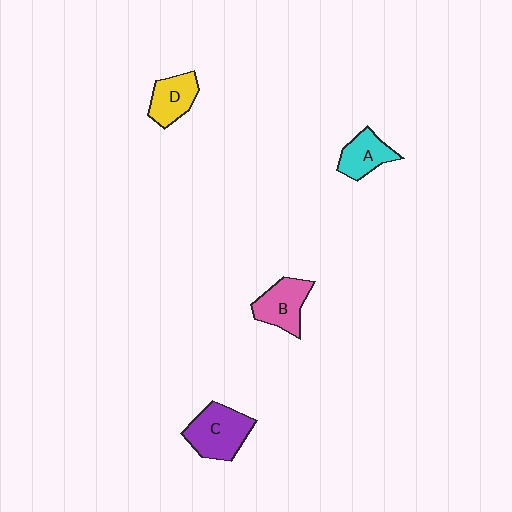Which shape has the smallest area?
Shape A (cyan).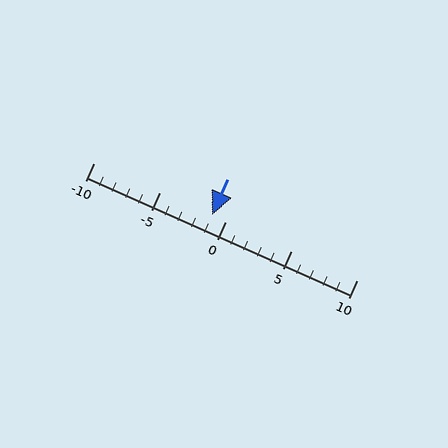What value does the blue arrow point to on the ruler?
The blue arrow points to approximately -1.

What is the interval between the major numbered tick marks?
The major tick marks are spaced 5 units apart.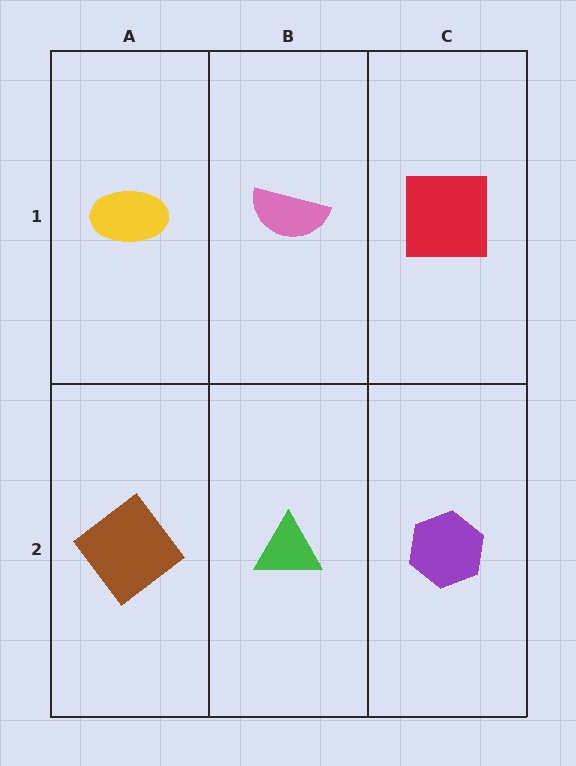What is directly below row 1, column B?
A green triangle.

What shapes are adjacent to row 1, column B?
A green triangle (row 2, column B), a yellow ellipse (row 1, column A), a red square (row 1, column C).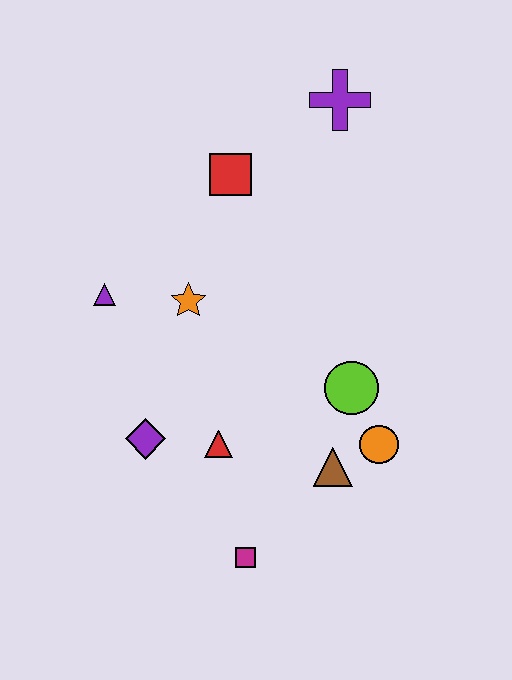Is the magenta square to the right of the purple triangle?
Yes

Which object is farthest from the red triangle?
The purple cross is farthest from the red triangle.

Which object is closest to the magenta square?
The red triangle is closest to the magenta square.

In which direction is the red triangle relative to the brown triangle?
The red triangle is to the left of the brown triangle.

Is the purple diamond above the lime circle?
No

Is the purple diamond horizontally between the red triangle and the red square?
No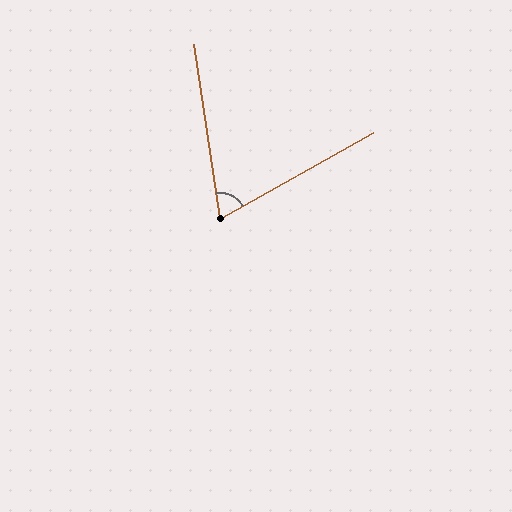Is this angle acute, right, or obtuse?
It is acute.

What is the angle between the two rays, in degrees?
Approximately 69 degrees.